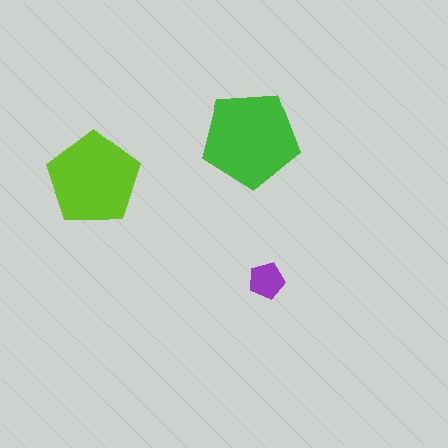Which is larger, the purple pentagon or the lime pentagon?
The lime one.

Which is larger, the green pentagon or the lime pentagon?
The green one.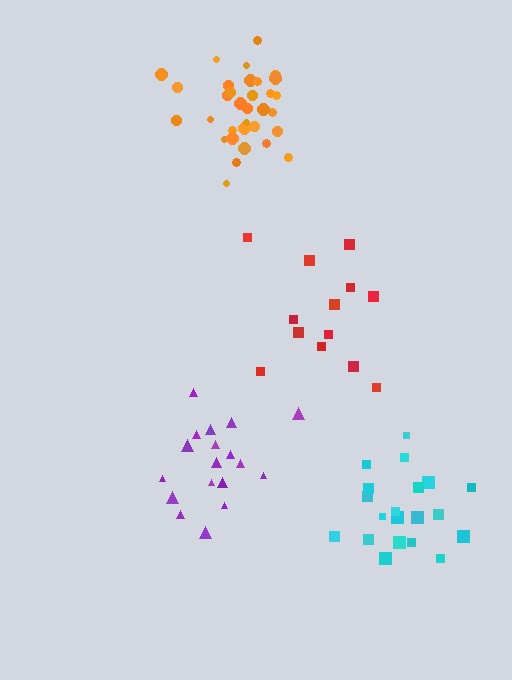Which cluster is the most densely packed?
Orange.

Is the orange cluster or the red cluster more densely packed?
Orange.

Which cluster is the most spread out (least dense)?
Red.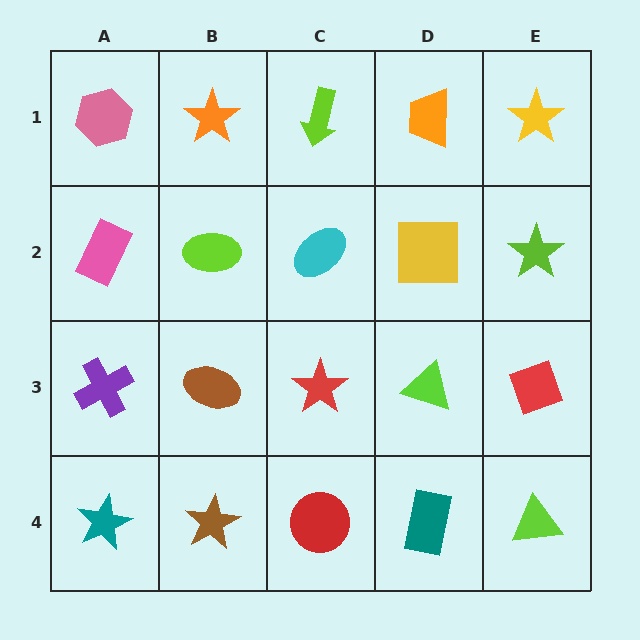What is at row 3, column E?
A red diamond.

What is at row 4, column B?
A brown star.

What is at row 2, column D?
A yellow square.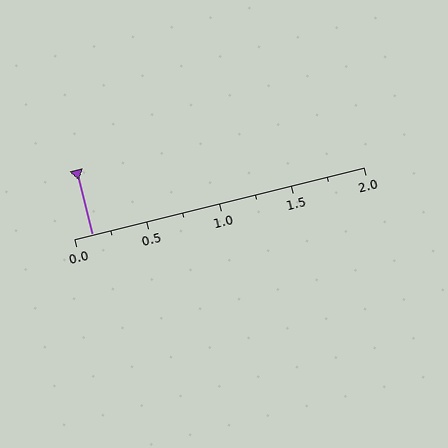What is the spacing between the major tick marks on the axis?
The major ticks are spaced 0.5 apart.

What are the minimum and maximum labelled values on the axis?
The axis runs from 0.0 to 2.0.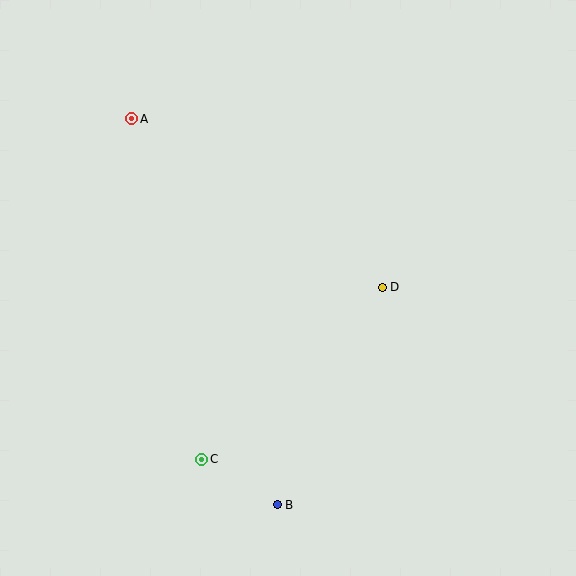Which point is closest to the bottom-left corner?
Point C is closest to the bottom-left corner.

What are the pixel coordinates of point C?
Point C is at (202, 459).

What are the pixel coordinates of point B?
Point B is at (277, 505).